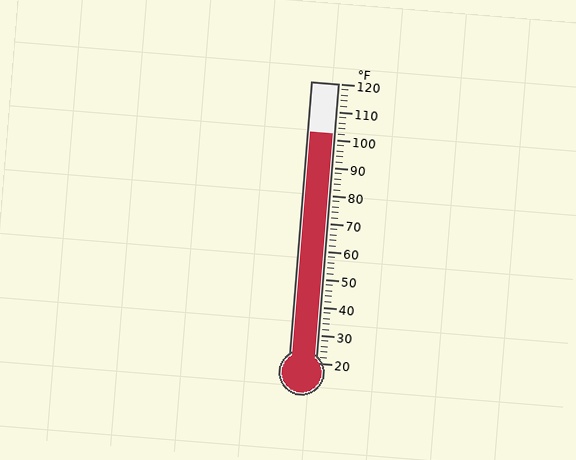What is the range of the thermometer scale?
The thermometer scale ranges from 20°F to 120°F.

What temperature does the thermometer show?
The thermometer shows approximately 102°F.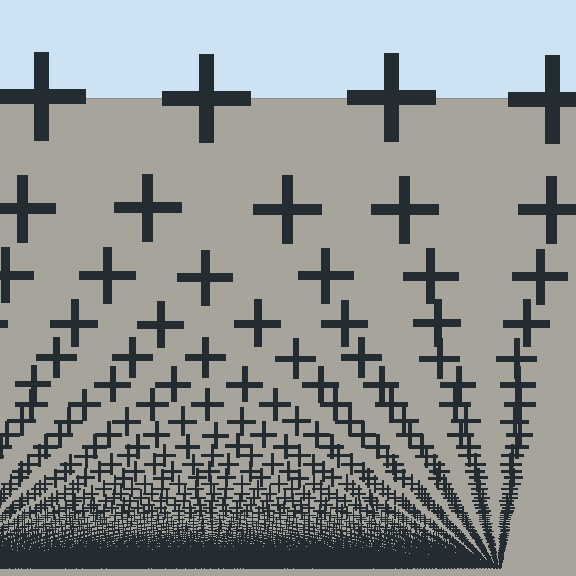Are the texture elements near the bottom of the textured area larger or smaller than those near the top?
Smaller. The gradient is inverted — elements near the bottom are smaller and denser.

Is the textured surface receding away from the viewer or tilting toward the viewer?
The surface appears to tilt toward the viewer. Texture elements get larger and sparser toward the top.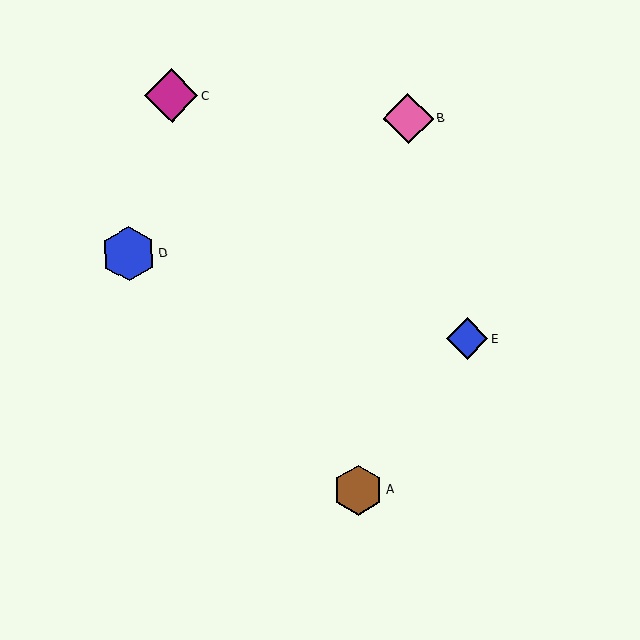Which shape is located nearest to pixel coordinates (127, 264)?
The blue hexagon (labeled D) at (129, 254) is nearest to that location.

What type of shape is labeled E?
Shape E is a blue diamond.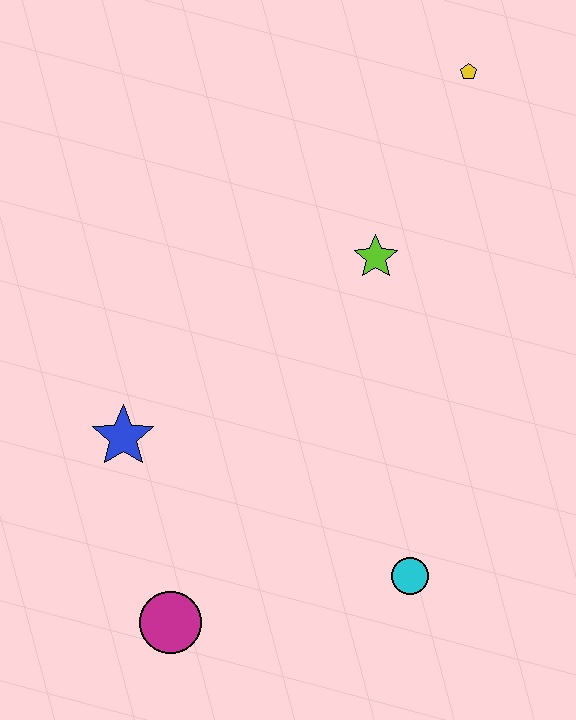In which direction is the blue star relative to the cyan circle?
The blue star is to the left of the cyan circle.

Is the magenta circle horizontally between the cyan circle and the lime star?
No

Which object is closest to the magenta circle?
The blue star is closest to the magenta circle.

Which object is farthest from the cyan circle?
The yellow pentagon is farthest from the cyan circle.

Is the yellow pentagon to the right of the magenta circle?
Yes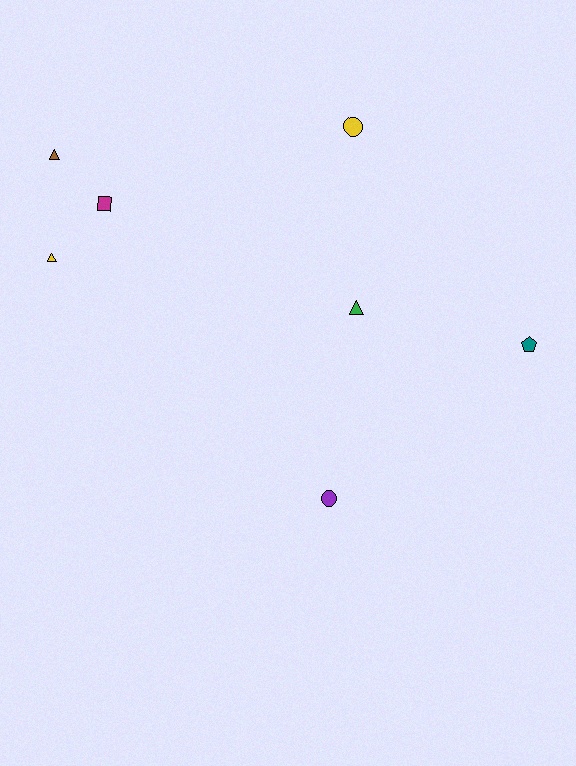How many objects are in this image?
There are 7 objects.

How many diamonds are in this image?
There are no diamonds.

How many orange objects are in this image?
There are no orange objects.